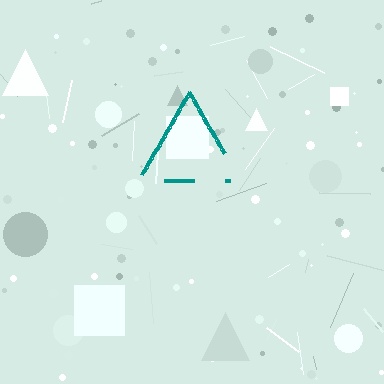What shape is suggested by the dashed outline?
The dashed outline suggests a triangle.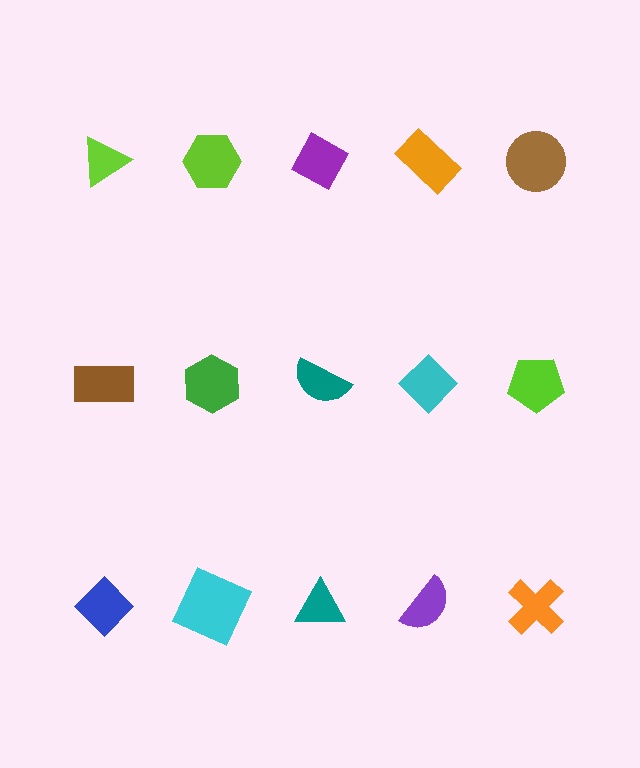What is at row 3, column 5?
An orange cross.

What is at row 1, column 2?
A lime hexagon.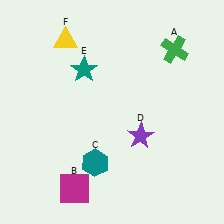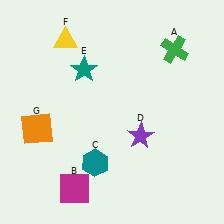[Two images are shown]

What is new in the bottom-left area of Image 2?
An orange square (G) was added in the bottom-left area of Image 2.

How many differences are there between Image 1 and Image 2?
There is 1 difference between the two images.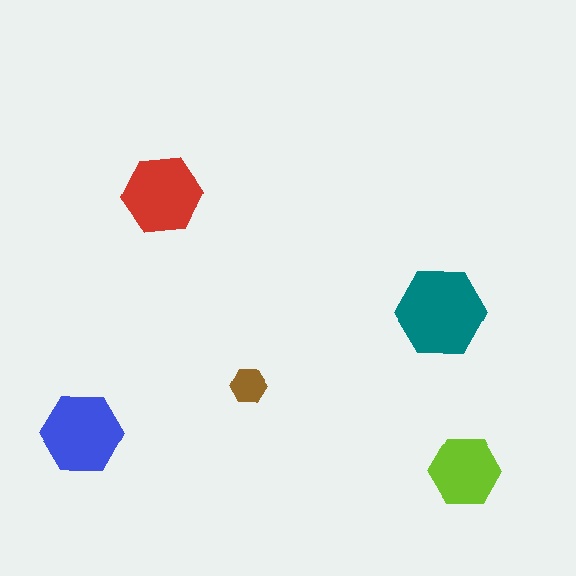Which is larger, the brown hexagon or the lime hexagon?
The lime one.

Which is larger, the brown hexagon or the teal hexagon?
The teal one.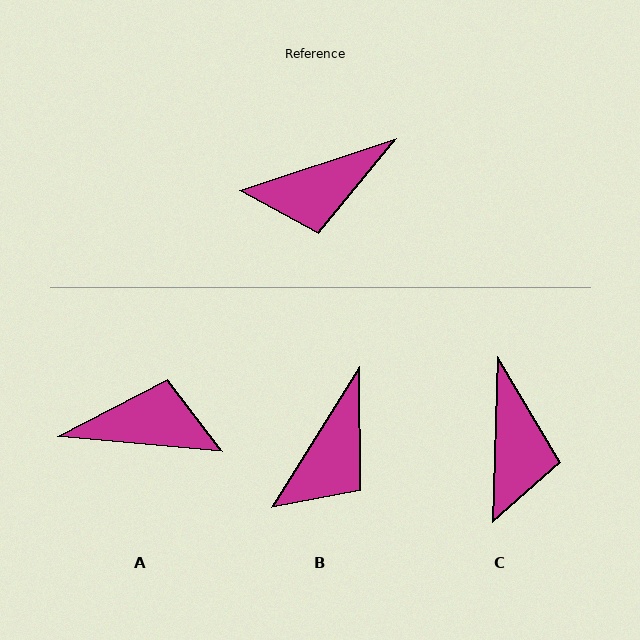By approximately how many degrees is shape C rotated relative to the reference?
Approximately 70 degrees counter-clockwise.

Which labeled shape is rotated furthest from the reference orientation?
A, about 156 degrees away.